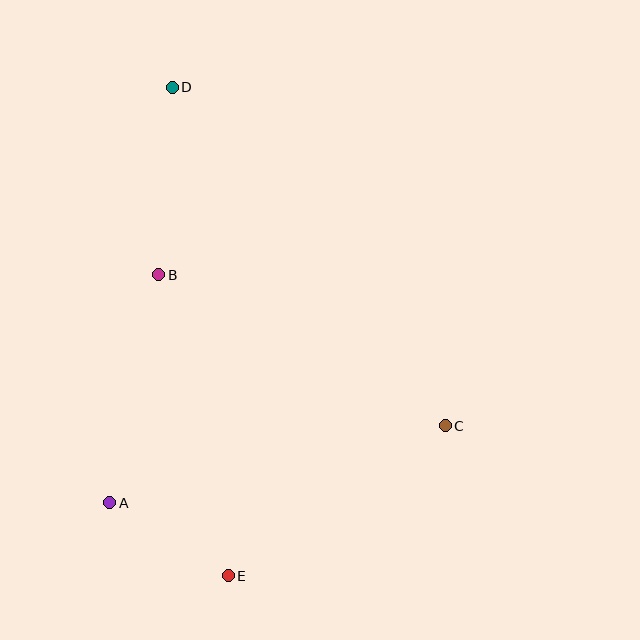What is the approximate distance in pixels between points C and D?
The distance between C and D is approximately 435 pixels.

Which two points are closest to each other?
Points A and E are closest to each other.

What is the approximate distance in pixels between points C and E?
The distance between C and E is approximately 264 pixels.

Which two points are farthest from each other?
Points D and E are farthest from each other.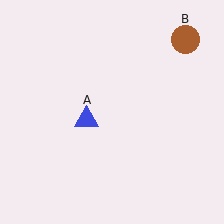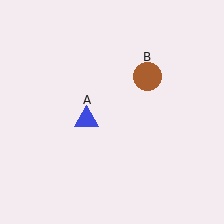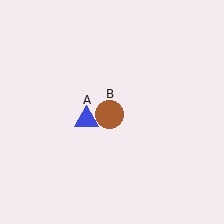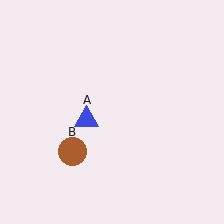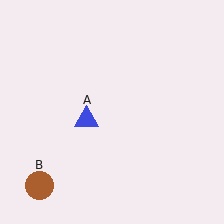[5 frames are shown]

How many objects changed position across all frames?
1 object changed position: brown circle (object B).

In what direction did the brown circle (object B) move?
The brown circle (object B) moved down and to the left.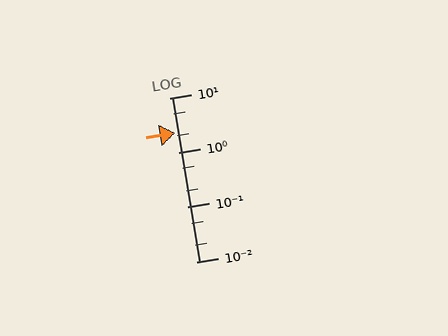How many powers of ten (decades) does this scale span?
The scale spans 3 decades, from 0.01 to 10.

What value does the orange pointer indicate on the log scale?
The pointer indicates approximately 2.3.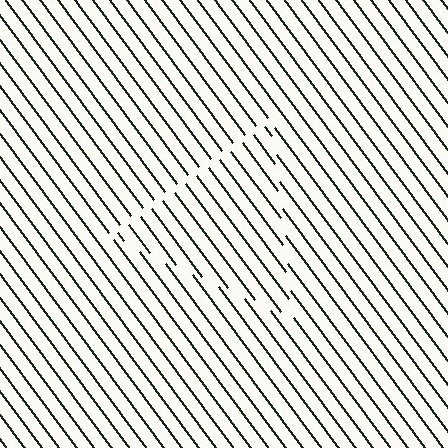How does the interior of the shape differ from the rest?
The interior of the shape contains the same grating, shifted by half a period — the contour is defined by the phase discontinuity where line-ends from the inner and outer gratings abut.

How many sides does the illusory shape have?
3 sides — the line-ends trace a triangle.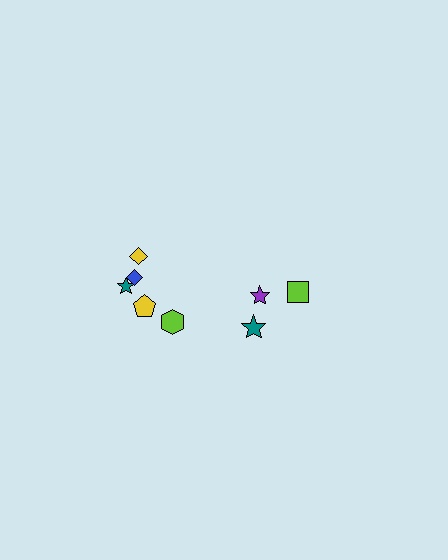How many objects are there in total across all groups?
There are 8 objects.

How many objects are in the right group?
There are 3 objects.